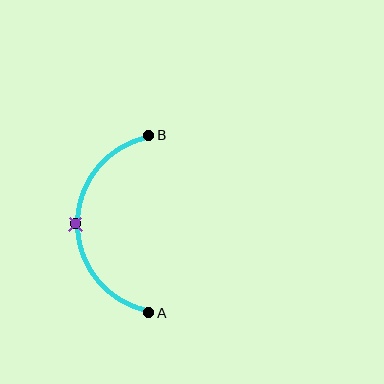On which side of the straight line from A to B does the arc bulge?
The arc bulges to the left of the straight line connecting A and B.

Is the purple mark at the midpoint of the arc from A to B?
Yes. The purple mark lies on the arc at equal arc-length from both A and B — it is the arc midpoint.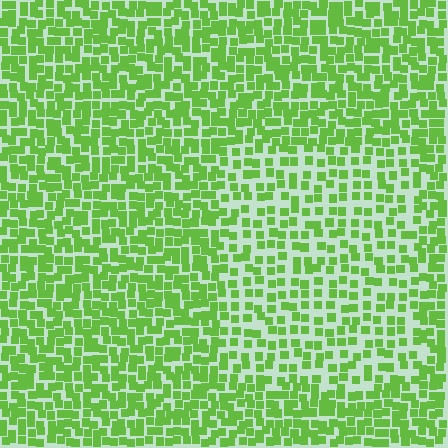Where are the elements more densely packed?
The elements are more densely packed outside the rectangle boundary.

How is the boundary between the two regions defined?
The boundary is defined by a change in element density (approximately 1.8x ratio). All elements are the same color, size, and shape.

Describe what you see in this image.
The image contains small lime elements arranged at two different densities. A rectangle-shaped region is visible where the elements are less densely packed than the surrounding area.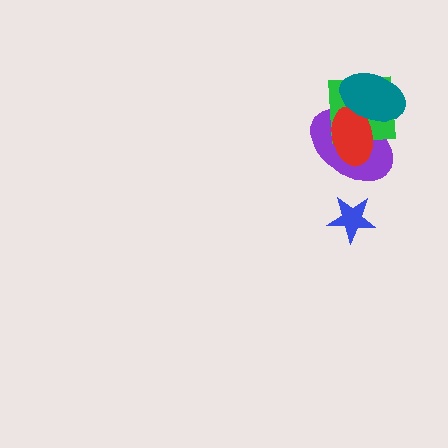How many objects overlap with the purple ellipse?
3 objects overlap with the purple ellipse.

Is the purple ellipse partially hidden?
Yes, it is partially covered by another shape.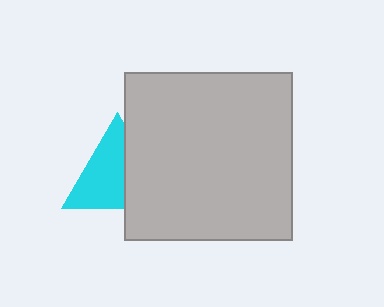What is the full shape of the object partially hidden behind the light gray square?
The partially hidden object is a cyan triangle.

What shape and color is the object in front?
The object in front is a light gray square.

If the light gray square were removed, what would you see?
You would see the complete cyan triangle.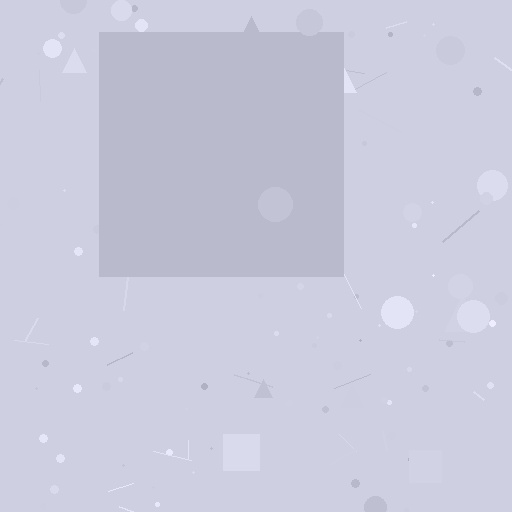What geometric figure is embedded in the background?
A square is embedded in the background.